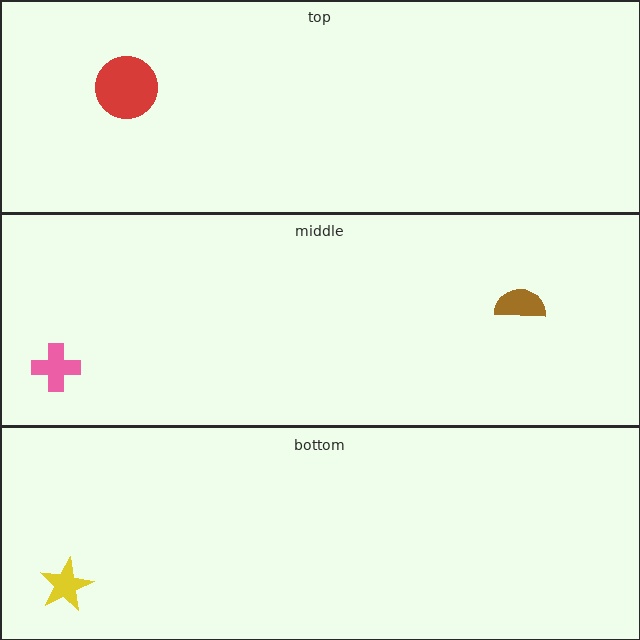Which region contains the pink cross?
The middle region.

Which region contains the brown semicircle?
The middle region.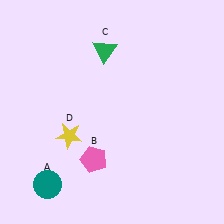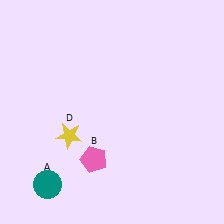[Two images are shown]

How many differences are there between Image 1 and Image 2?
There is 1 difference between the two images.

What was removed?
The green triangle (C) was removed in Image 2.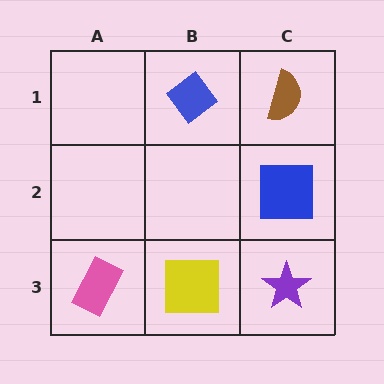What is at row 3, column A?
A pink rectangle.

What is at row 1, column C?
A brown semicircle.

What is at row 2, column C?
A blue square.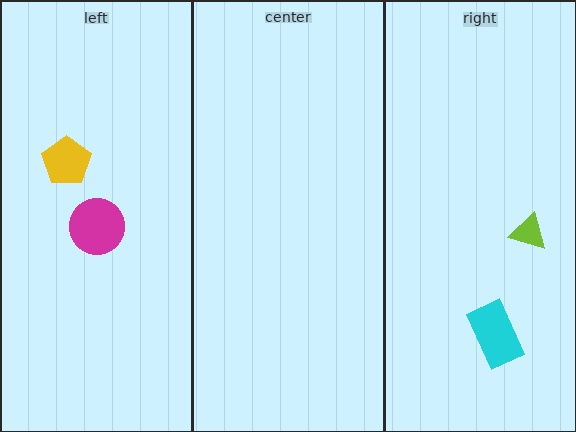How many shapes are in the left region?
2.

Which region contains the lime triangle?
The right region.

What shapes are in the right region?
The cyan rectangle, the lime triangle.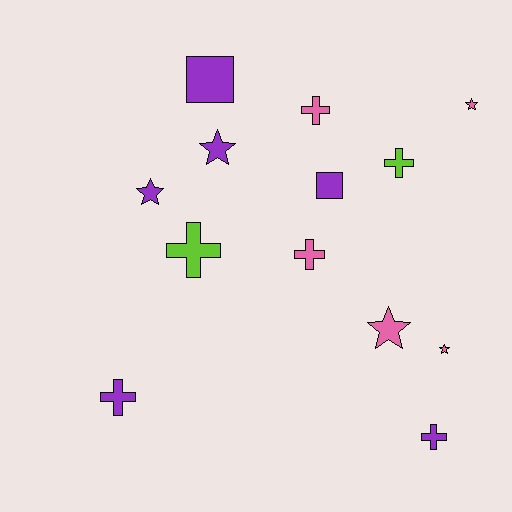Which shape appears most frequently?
Cross, with 6 objects.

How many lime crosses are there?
There are 2 lime crosses.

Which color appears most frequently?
Purple, with 6 objects.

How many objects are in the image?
There are 13 objects.